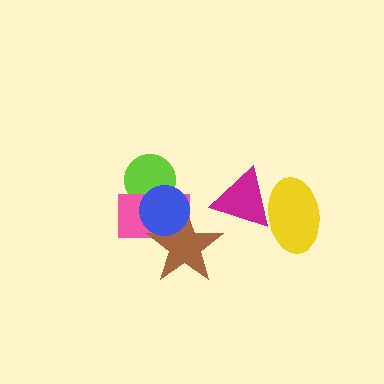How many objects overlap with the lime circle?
2 objects overlap with the lime circle.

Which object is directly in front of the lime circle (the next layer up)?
The pink rectangle is directly in front of the lime circle.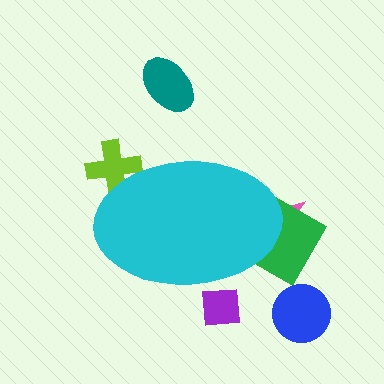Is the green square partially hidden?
Yes, the green square is partially hidden behind the cyan ellipse.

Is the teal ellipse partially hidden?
No, the teal ellipse is fully visible.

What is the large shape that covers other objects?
A cyan ellipse.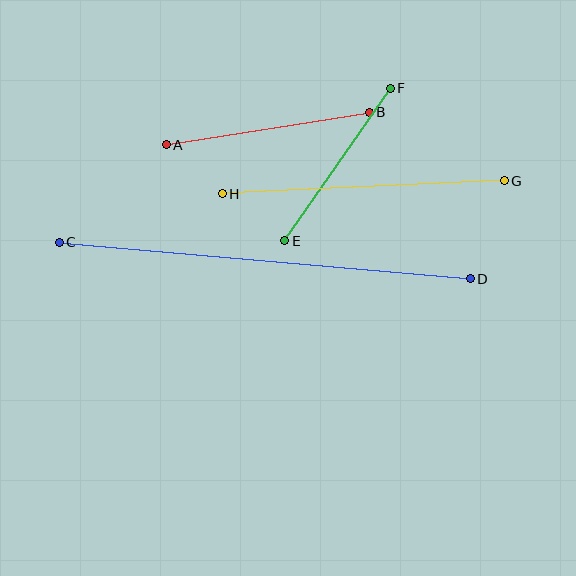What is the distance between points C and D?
The distance is approximately 413 pixels.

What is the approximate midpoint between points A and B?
The midpoint is at approximately (268, 128) pixels.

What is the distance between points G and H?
The distance is approximately 283 pixels.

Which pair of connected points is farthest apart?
Points C and D are farthest apart.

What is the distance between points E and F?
The distance is approximately 186 pixels.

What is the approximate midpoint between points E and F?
The midpoint is at approximately (337, 165) pixels.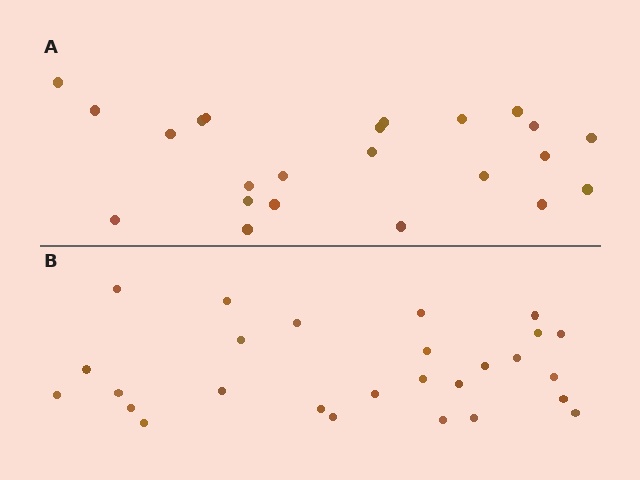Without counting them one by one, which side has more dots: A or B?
Region B (the bottom region) has more dots.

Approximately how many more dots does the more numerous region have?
Region B has about 4 more dots than region A.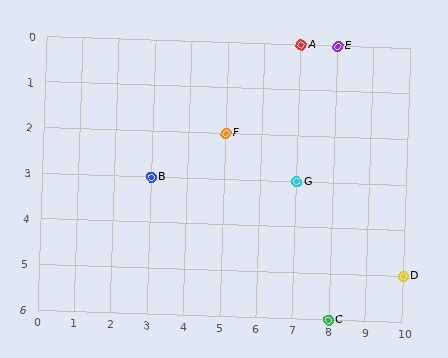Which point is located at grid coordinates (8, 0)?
Point E is at (8, 0).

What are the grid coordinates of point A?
Point A is at grid coordinates (7, 0).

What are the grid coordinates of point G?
Point G is at grid coordinates (7, 3).